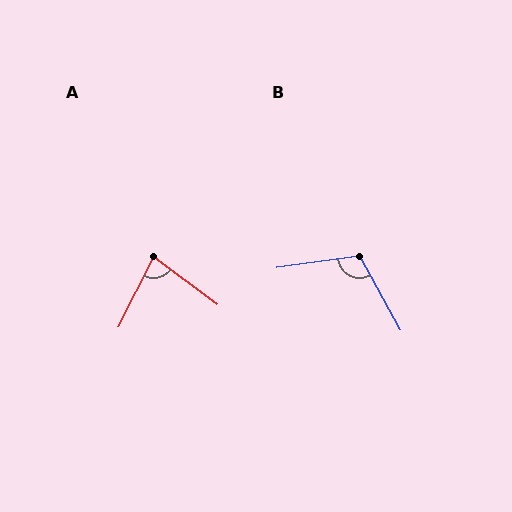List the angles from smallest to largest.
A (80°), B (111°).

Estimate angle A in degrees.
Approximately 80 degrees.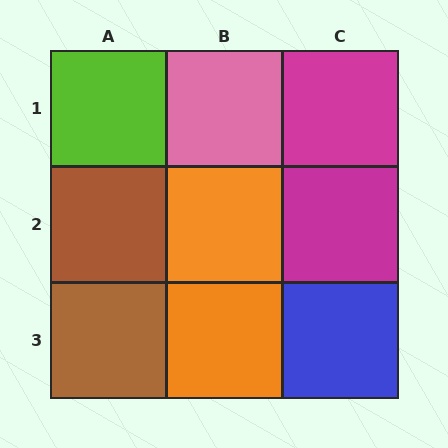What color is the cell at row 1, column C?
Magenta.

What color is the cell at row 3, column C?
Blue.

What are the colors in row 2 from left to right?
Brown, orange, magenta.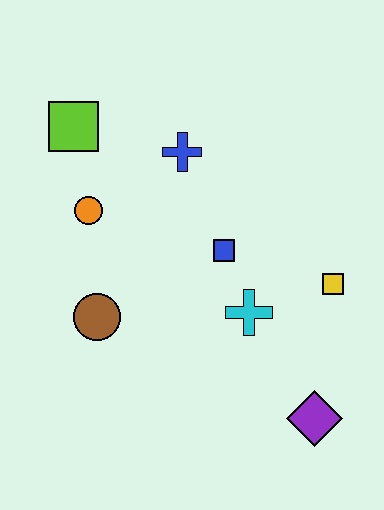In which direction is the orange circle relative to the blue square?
The orange circle is to the left of the blue square.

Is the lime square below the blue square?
No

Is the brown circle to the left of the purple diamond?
Yes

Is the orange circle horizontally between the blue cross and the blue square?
No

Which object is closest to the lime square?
The orange circle is closest to the lime square.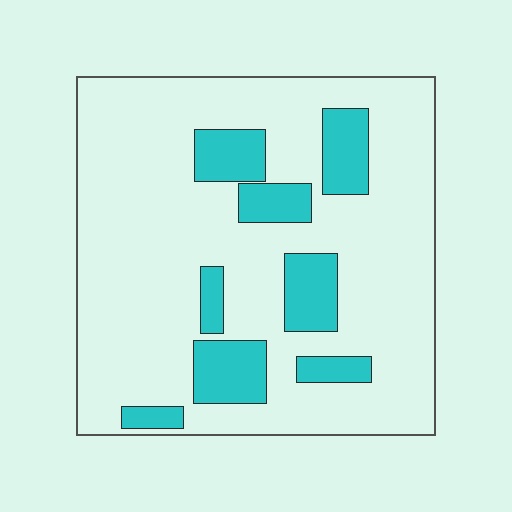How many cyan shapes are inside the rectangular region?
8.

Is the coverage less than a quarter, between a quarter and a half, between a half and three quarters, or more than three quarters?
Less than a quarter.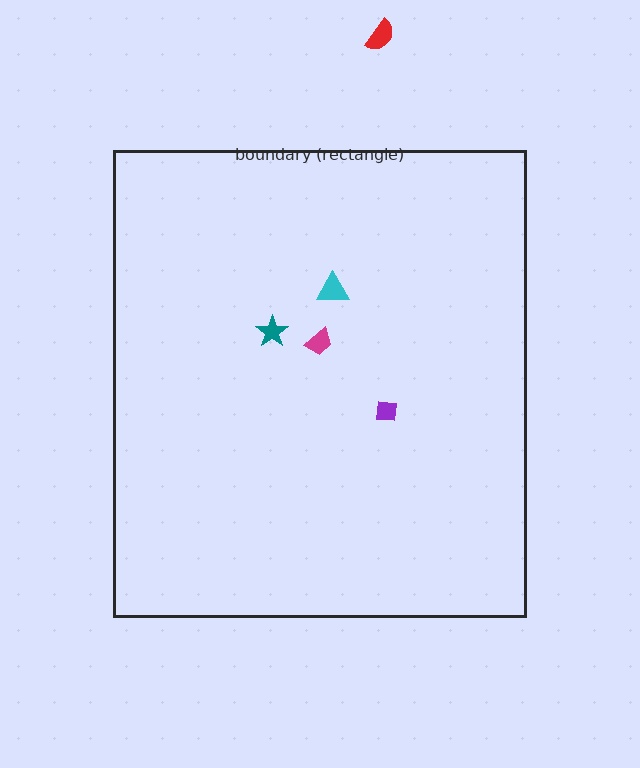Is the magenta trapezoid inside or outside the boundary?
Inside.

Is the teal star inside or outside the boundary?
Inside.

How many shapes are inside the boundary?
4 inside, 1 outside.